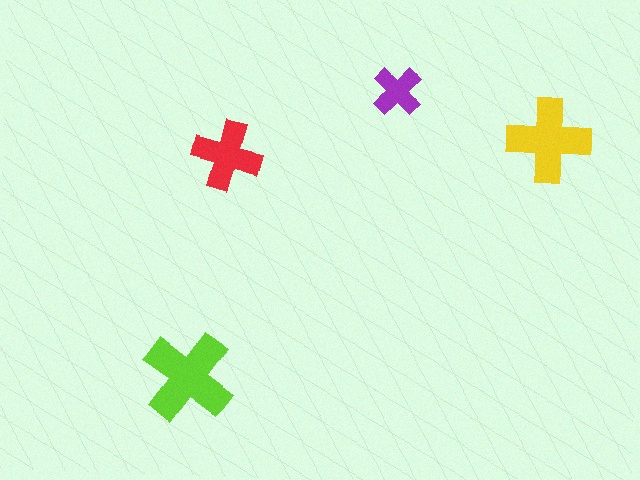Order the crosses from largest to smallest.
the lime one, the yellow one, the red one, the purple one.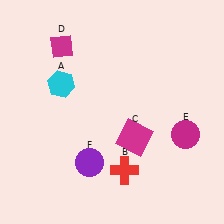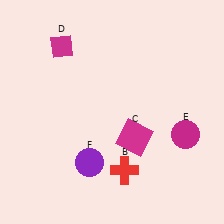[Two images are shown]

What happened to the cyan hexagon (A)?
The cyan hexagon (A) was removed in Image 2. It was in the top-left area of Image 1.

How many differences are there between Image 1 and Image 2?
There is 1 difference between the two images.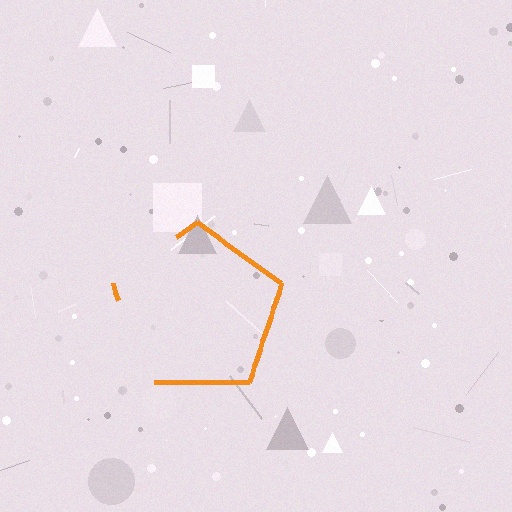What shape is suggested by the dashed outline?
The dashed outline suggests a pentagon.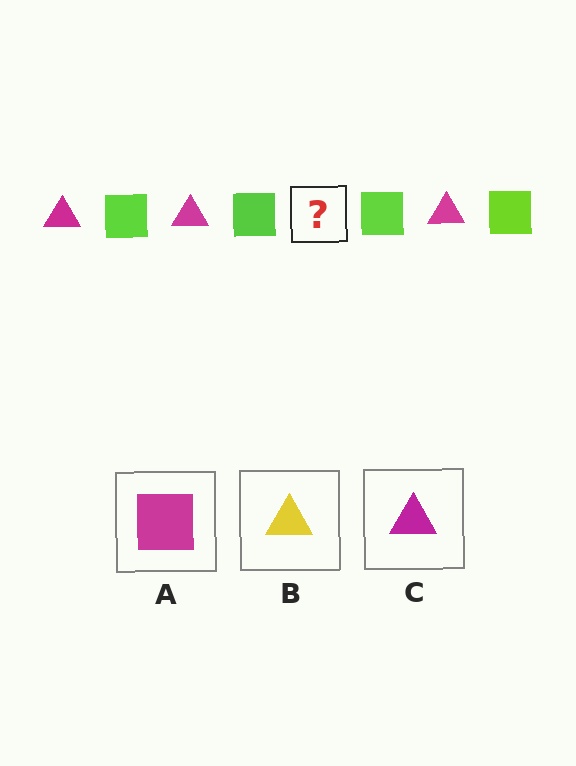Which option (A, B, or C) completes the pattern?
C.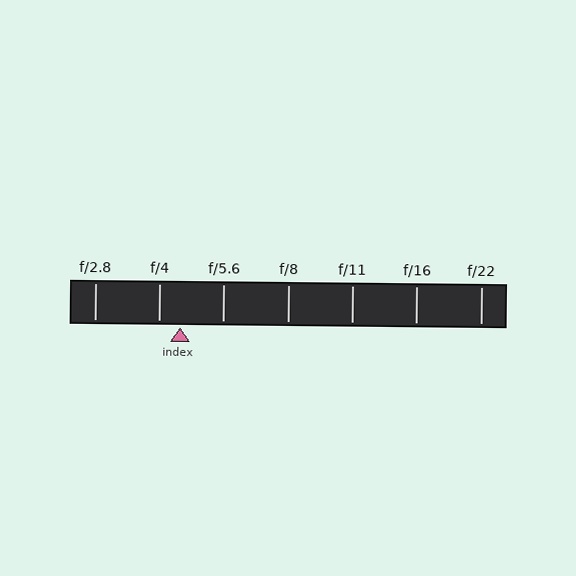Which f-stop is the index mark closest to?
The index mark is closest to f/4.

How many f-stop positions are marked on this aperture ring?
There are 7 f-stop positions marked.